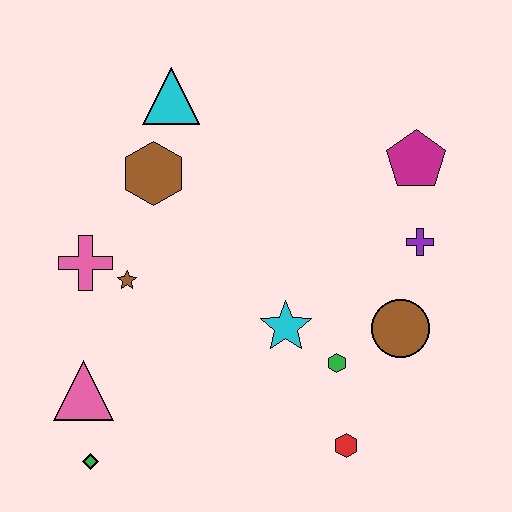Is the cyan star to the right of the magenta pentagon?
No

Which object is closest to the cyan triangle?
The brown hexagon is closest to the cyan triangle.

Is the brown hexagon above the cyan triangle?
No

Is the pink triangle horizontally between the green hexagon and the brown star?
No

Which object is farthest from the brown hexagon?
The red hexagon is farthest from the brown hexagon.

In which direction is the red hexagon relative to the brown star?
The red hexagon is to the right of the brown star.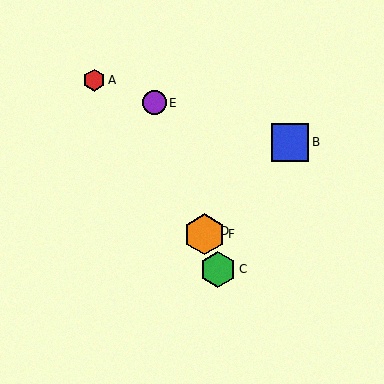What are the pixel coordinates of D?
Object D is at (203, 231).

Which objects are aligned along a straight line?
Objects C, D, E, F are aligned along a straight line.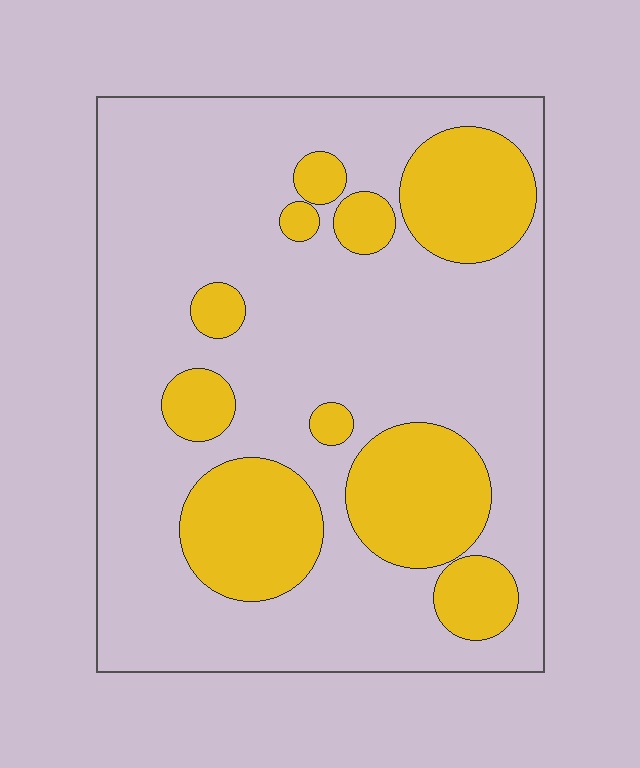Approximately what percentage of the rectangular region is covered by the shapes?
Approximately 25%.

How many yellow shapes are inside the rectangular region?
10.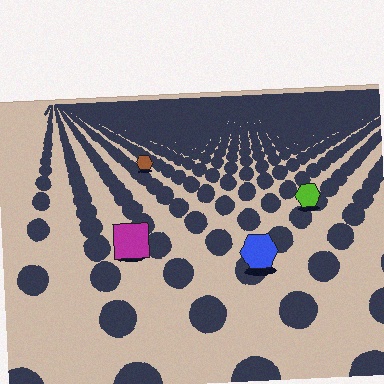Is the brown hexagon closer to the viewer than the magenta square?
No. The magenta square is closer — you can tell from the texture gradient: the ground texture is coarser near it.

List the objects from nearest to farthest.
From nearest to farthest: the blue hexagon, the magenta square, the lime hexagon, the brown hexagon.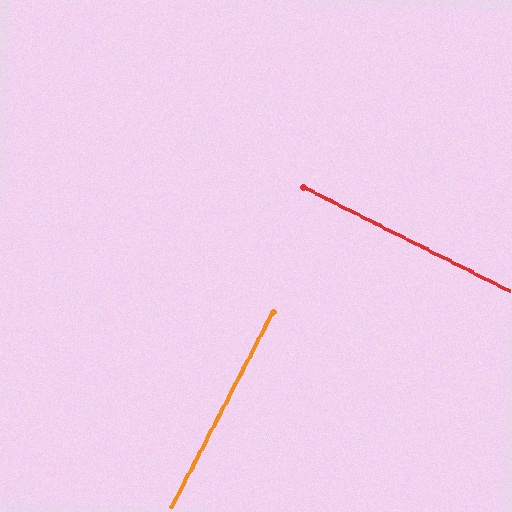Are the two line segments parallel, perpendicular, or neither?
Perpendicular — they meet at approximately 89°.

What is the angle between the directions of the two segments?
Approximately 89 degrees.